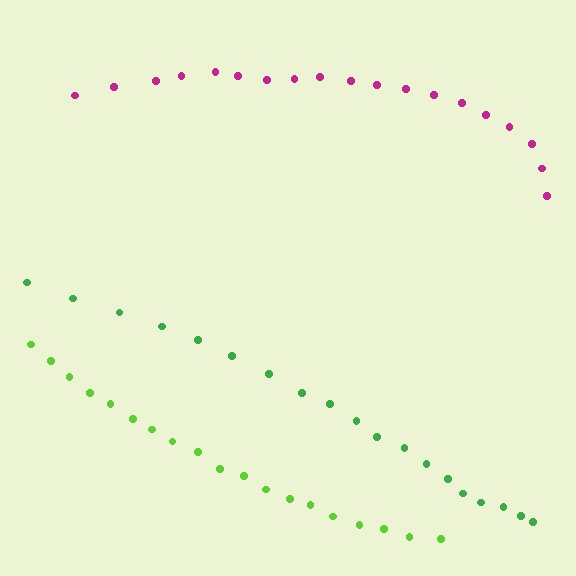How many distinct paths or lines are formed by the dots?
There are 3 distinct paths.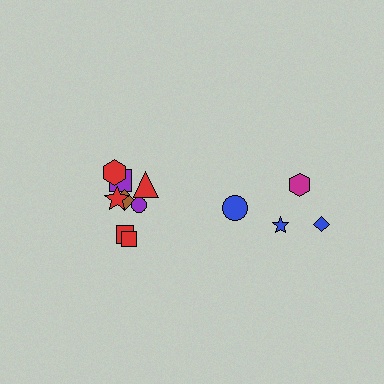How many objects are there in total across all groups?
There are 12 objects.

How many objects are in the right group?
There are 4 objects.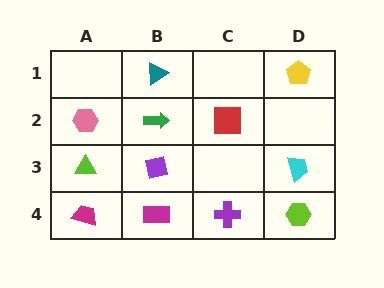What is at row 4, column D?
A lime hexagon.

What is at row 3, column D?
A cyan trapezoid.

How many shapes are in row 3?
3 shapes.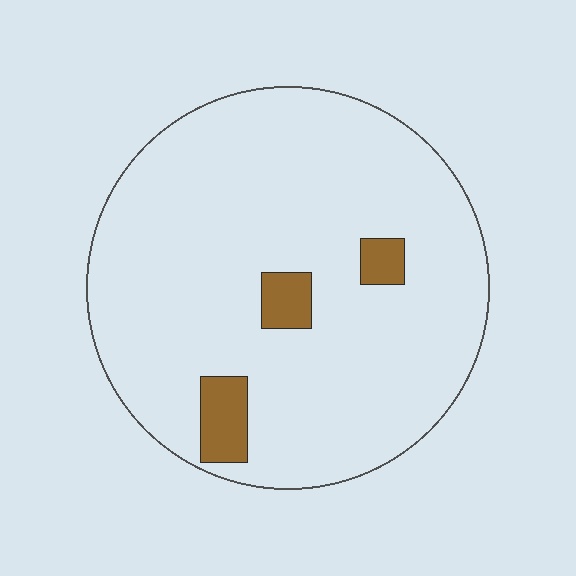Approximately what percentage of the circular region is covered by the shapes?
Approximately 5%.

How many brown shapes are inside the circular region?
3.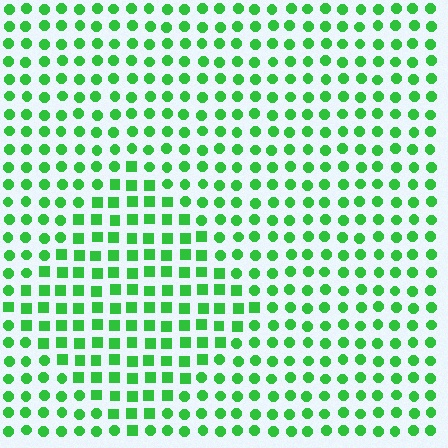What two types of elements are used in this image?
The image uses squares inside the diamond region and circles outside it.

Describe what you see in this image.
The image is filled with small green elements arranged in a uniform grid. A diamond-shaped region contains squares, while the surrounding area contains circles. The boundary is defined purely by the change in element shape.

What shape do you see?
I see a diamond.